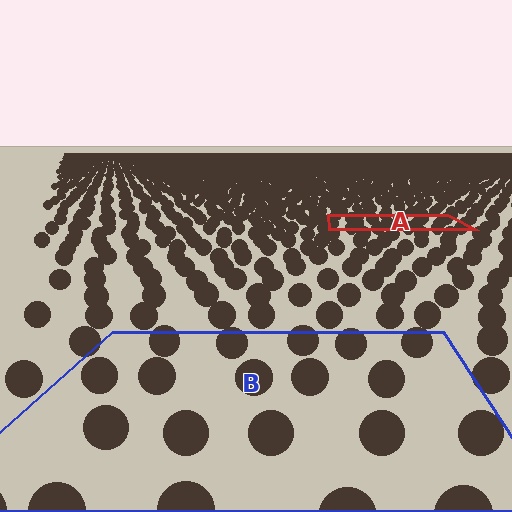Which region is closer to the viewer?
Region B is closer. The texture elements there are larger and more spread out.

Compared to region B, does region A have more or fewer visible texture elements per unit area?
Region A has more texture elements per unit area — they are packed more densely because it is farther away.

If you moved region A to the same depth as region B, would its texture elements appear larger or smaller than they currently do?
They would appear larger. At a closer depth, the same texture elements are projected at a bigger on-screen size.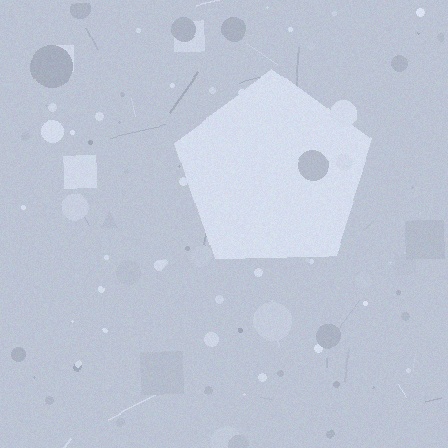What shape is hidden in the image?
A pentagon is hidden in the image.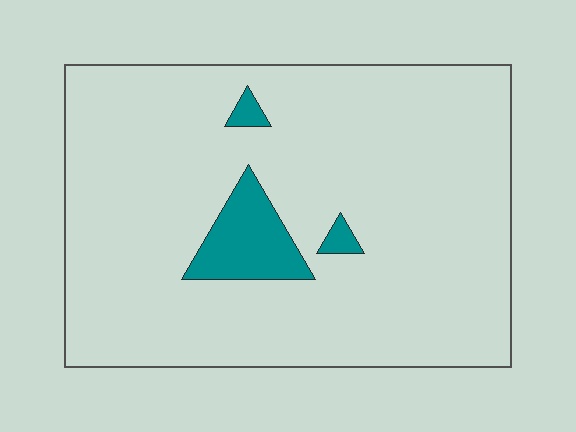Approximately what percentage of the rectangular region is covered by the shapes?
Approximately 5%.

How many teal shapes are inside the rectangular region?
3.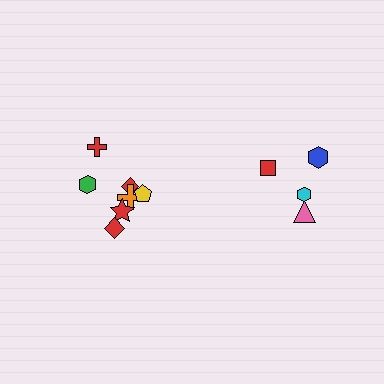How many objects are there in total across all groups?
There are 11 objects.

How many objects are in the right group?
There are 4 objects.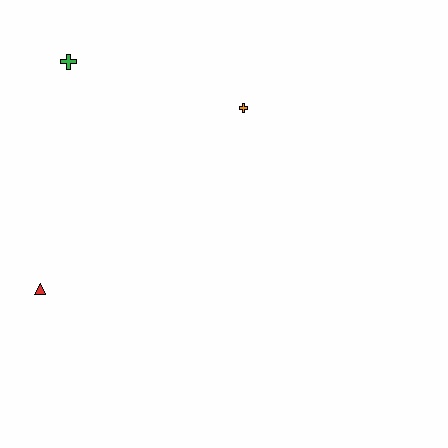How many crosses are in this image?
There are 2 crosses.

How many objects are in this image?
There are 3 objects.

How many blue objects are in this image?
There are no blue objects.